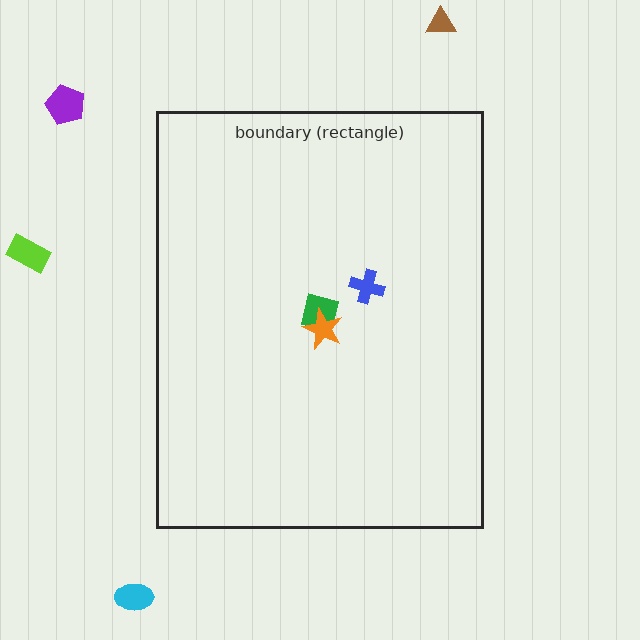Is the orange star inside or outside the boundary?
Inside.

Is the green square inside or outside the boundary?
Inside.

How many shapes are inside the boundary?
3 inside, 4 outside.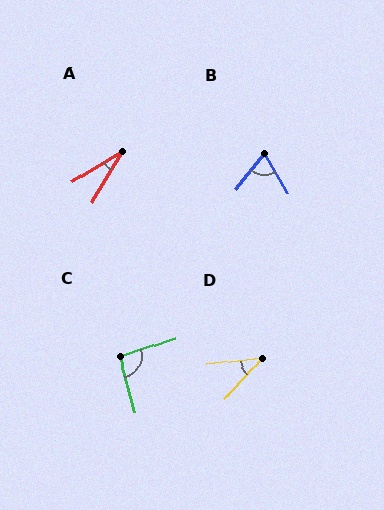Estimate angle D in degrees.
Approximately 42 degrees.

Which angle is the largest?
C, at approximately 94 degrees.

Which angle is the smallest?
A, at approximately 28 degrees.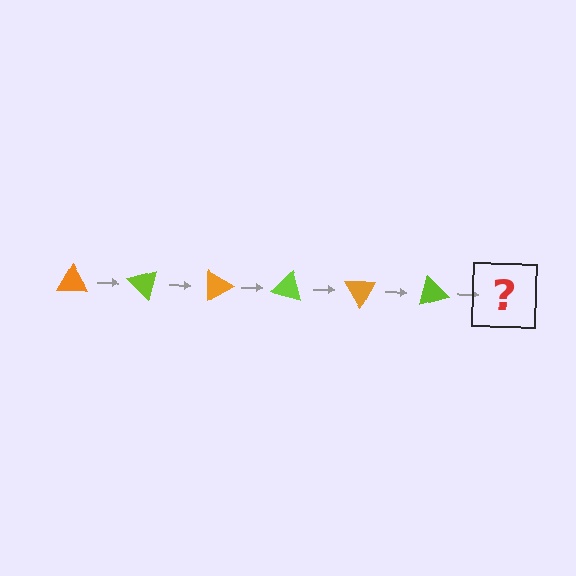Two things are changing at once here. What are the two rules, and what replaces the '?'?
The two rules are that it rotates 45 degrees each step and the color cycles through orange and lime. The '?' should be an orange triangle, rotated 270 degrees from the start.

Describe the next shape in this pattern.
It should be an orange triangle, rotated 270 degrees from the start.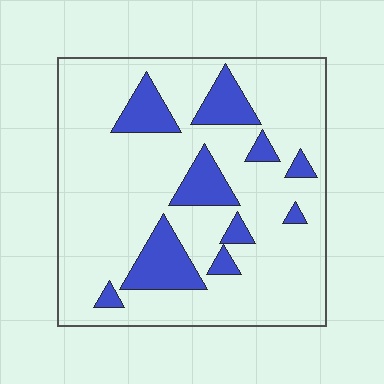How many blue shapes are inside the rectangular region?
10.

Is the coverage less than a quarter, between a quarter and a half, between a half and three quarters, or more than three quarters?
Less than a quarter.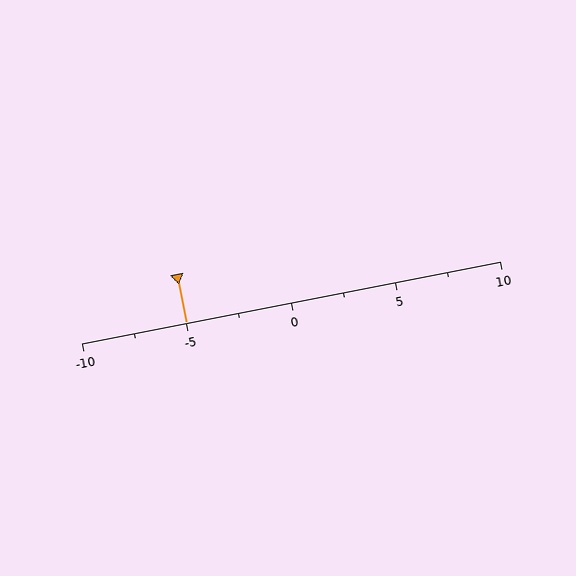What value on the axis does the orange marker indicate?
The marker indicates approximately -5.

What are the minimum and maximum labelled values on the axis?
The axis runs from -10 to 10.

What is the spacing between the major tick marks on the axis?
The major ticks are spaced 5 apart.